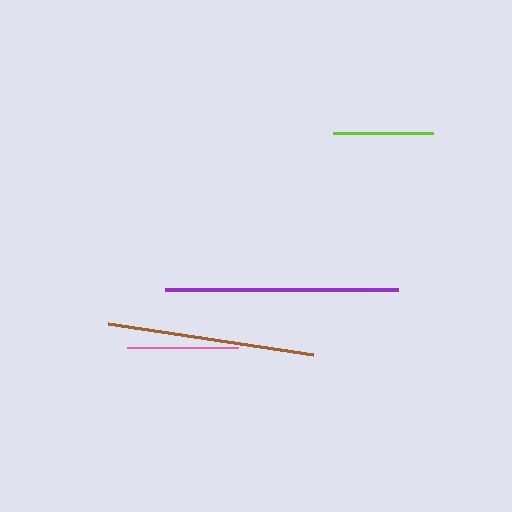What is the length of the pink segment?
The pink segment is approximately 111 pixels long.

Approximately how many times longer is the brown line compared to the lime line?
The brown line is approximately 2.1 times the length of the lime line.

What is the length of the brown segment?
The brown segment is approximately 208 pixels long.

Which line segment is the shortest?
The lime line is the shortest at approximately 99 pixels.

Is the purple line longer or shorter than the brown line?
The purple line is longer than the brown line.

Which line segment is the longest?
The purple line is the longest at approximately 233 pixels.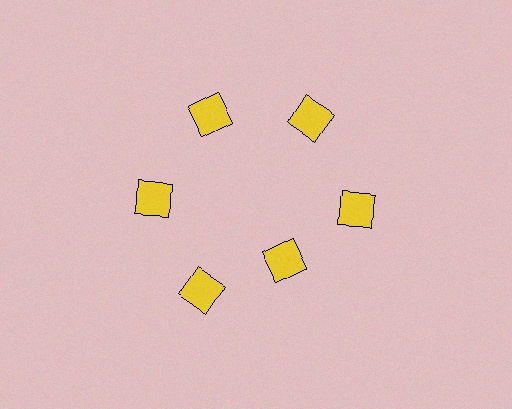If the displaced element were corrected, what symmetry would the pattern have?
It would have 6-fold rotational symmetry — the pattern would map onto itself every 60 degrees.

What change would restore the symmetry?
The symmetry would be restored by moving it outward, back onto the ring so that all 6 diamonds sit at equal angles and equal distance from the center.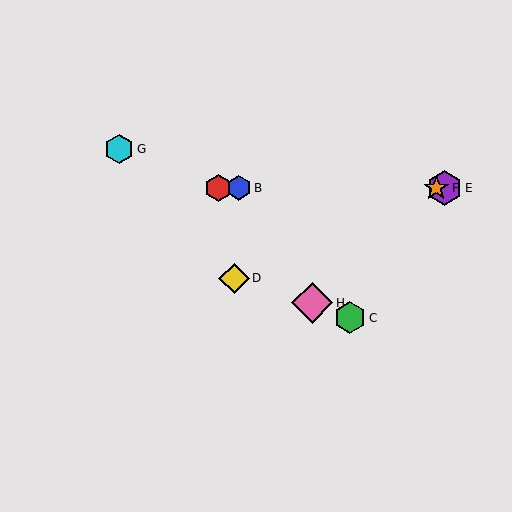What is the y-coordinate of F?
Object F is at y≈188.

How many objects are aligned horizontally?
4 objects (A, B, E, F) are aligned horizontally.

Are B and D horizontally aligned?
No, B is at y≈188 and D is at y≈278.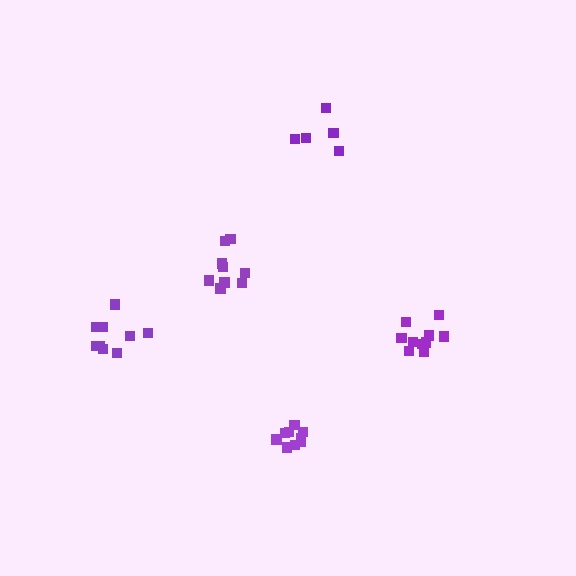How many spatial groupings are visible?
There are 5 spatial groupings.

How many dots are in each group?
Group 1: 9 dots, Group 2: 10 dots, Group 3: 9 dots, Group 4: 5 dots, Group 5: 10 dots (43 total).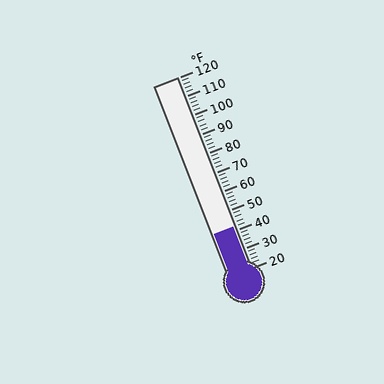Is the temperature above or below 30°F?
The temperature is above 30°F.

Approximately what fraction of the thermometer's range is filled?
The thermometer is filled to approximately 20% of its range.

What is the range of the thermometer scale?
The thermometer scale ranges from 20°F to 120°F.